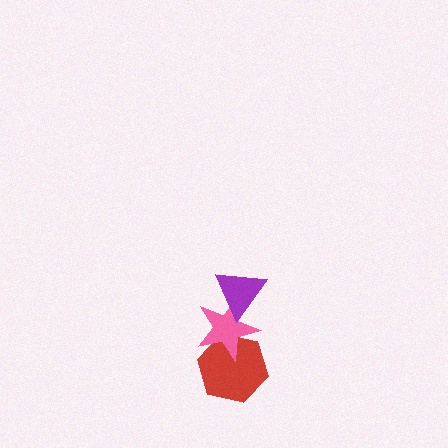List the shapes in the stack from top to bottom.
From top to bottom: the purple triangle, the pink star, the red hexagon.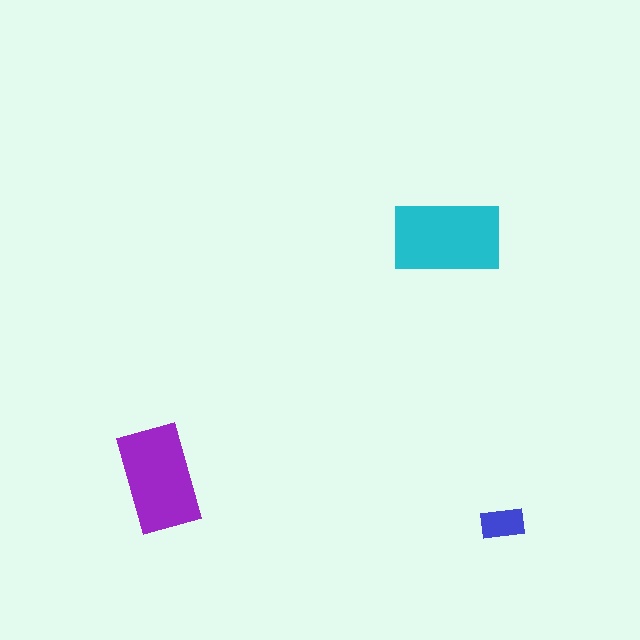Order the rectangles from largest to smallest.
the cyan one, the purple one, the blue one.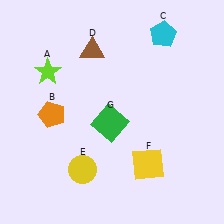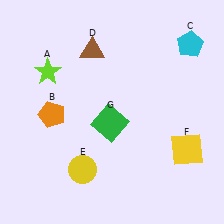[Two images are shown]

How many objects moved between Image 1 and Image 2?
2 objects moved between the two images.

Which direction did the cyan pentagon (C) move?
The cyan pentagon (C) moved right.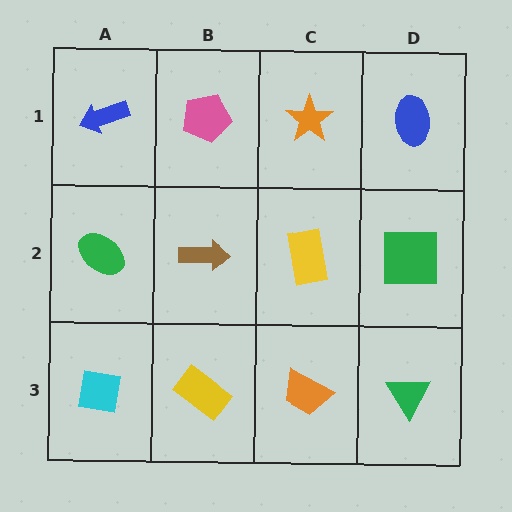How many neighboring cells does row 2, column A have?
3.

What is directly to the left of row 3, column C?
A yellow rectangle.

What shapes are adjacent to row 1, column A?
A green ellipse (row 2, column A), a pink pentagon (row 1, column B).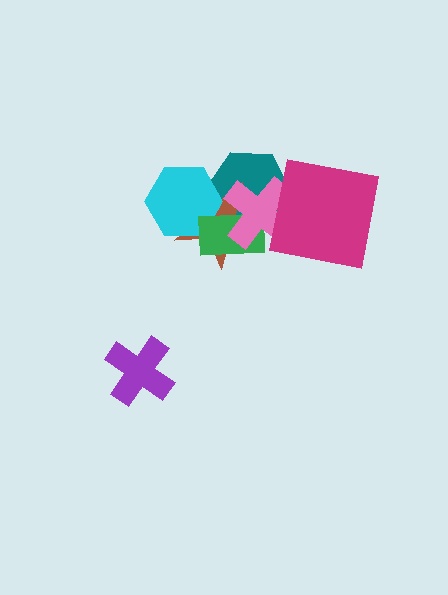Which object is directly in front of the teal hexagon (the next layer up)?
The brown star is directly in front of the teal hexagon.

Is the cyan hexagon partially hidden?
Yes, it is partially covered by another shape.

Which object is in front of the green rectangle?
The pink cross is in front of the green rectangle.